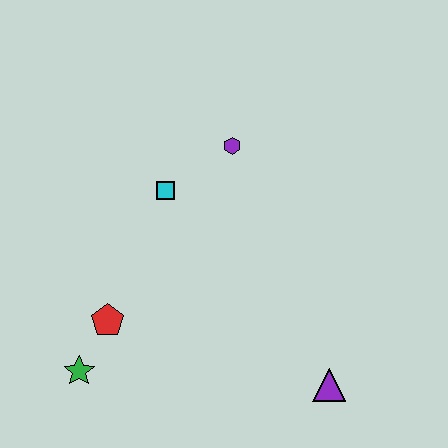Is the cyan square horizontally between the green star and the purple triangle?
Yes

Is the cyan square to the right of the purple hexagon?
No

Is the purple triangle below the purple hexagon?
Yes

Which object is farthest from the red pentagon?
The purple triangle is farthest from the red pentagon.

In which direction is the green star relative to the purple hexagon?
The green star is below the purple hexagon.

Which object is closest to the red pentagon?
The green star is closest to the red pentagon.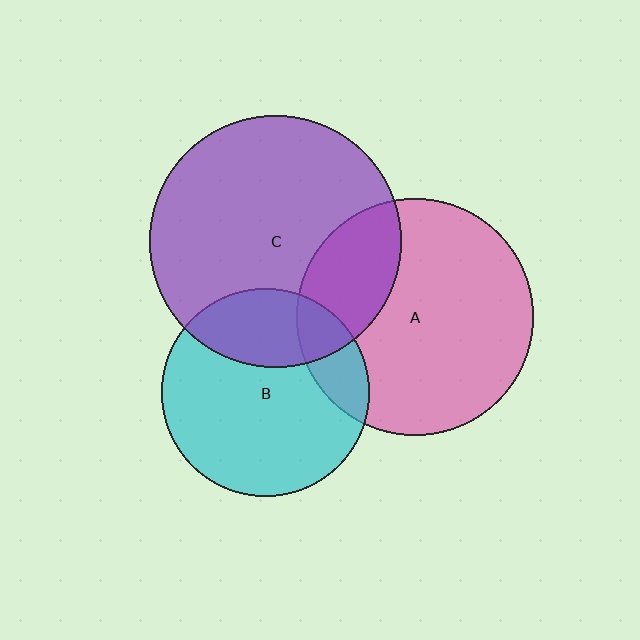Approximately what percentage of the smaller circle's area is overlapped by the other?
Approximately 15%.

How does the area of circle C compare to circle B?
Approximately 1.5 times.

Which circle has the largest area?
Circle C (purple).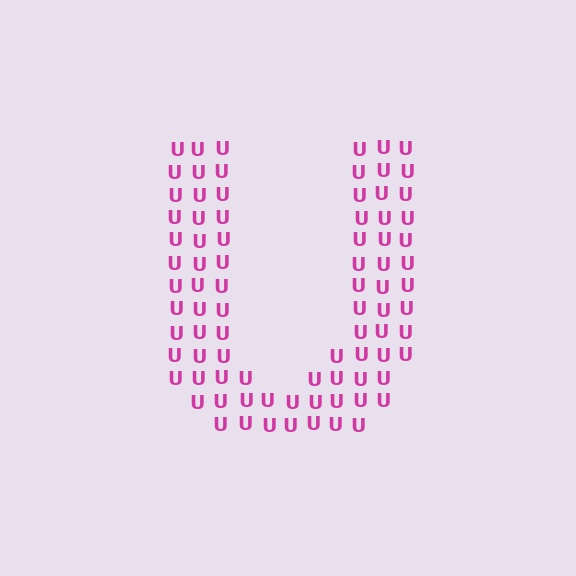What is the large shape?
The large shape is the letter U.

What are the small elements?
The small elements are letter U's.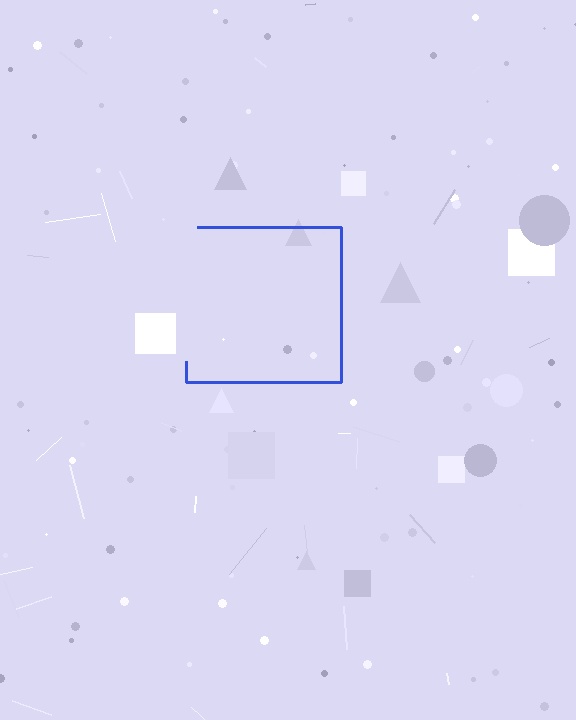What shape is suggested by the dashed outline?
The dashed outline suggests a square.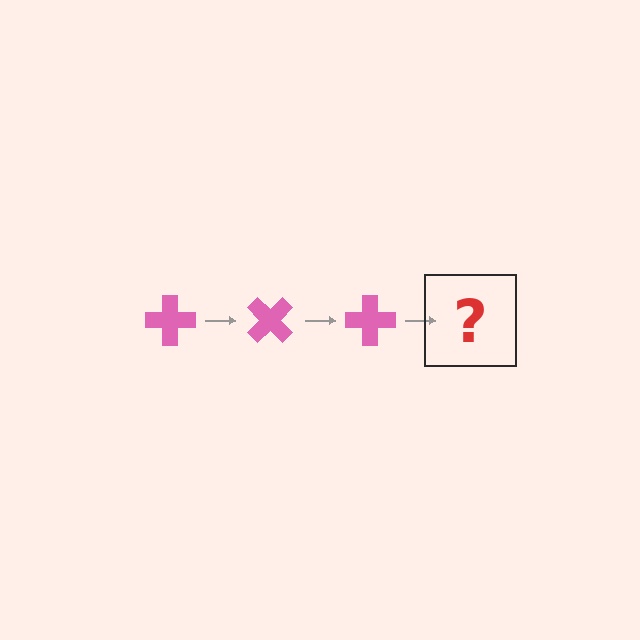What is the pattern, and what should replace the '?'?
The pattern is that the cross rotates 45 degrees each step. The '?' should be a pink cross rotated 135 degrees.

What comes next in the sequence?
The next element should be a pink cross rotated 135 degrees.